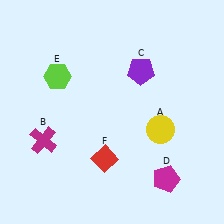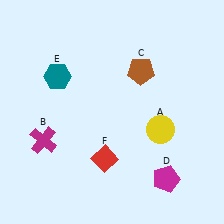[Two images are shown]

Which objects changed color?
C changed from purple to brown. E changed from lime to teal.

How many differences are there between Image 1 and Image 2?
There are 2 differences between the two images.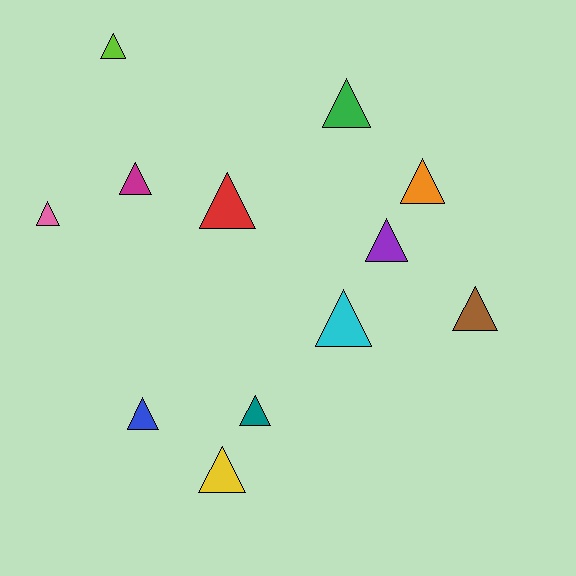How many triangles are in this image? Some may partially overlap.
There are 12 triangles.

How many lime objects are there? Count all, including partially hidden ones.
There is 1 lime object.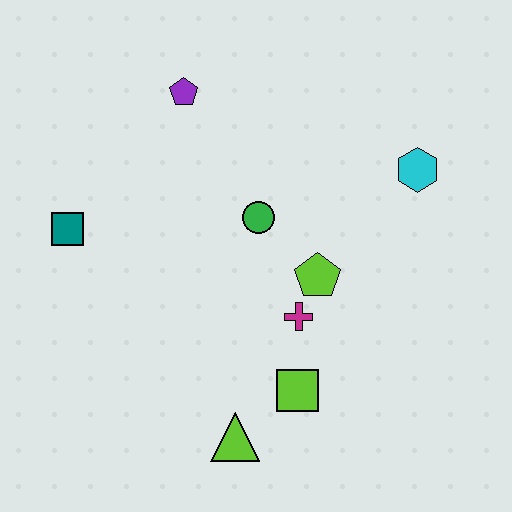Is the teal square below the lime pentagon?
No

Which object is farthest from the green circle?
The lime triangle is farthest from the green circle.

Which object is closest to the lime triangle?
The lime square is closest to the lime triangle.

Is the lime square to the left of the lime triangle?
No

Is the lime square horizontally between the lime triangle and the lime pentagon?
Yes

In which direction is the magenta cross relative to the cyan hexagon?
The magenta cross is below the cyan hexagon.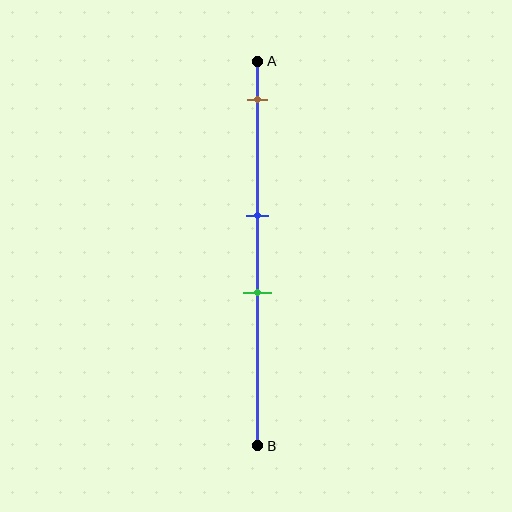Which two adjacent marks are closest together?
The blue and green marks are the closest adjacent pair.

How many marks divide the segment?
There are 3 marks dividing the segment.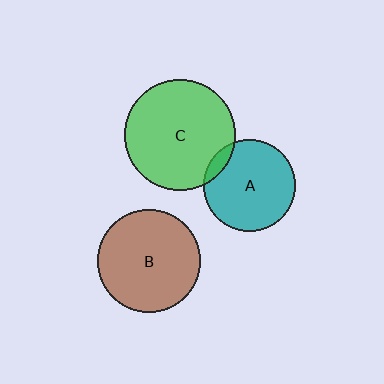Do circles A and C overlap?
Yes.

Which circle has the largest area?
Circle C (green).